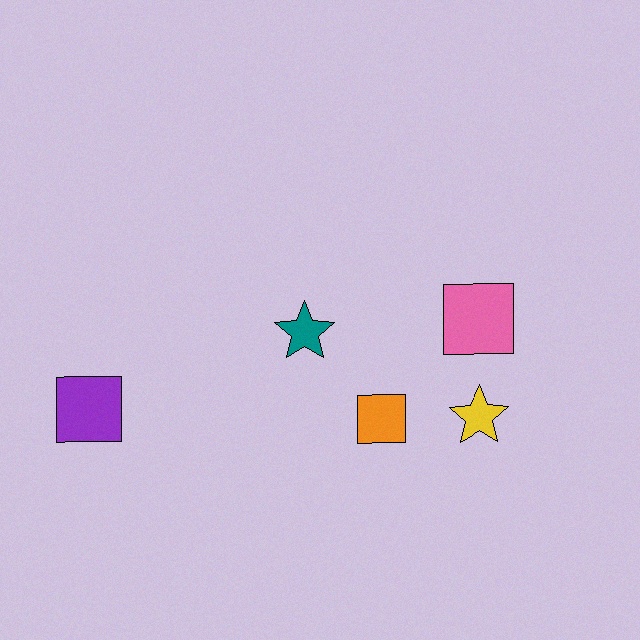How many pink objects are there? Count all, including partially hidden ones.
There is 1 pink object.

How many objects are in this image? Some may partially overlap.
There are 5 objects.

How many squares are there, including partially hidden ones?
There are 3 squares.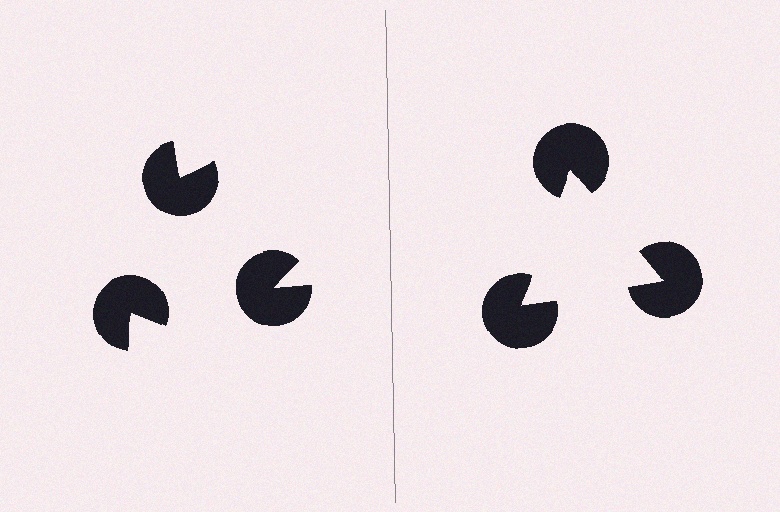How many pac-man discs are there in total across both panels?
6 — 3 on each side.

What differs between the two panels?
The pac-man discs are positioned identically on both sides; only the wedge orientations differ. On the right they align to a triangle; on the left they are misaligned.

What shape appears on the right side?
An illusory triangle.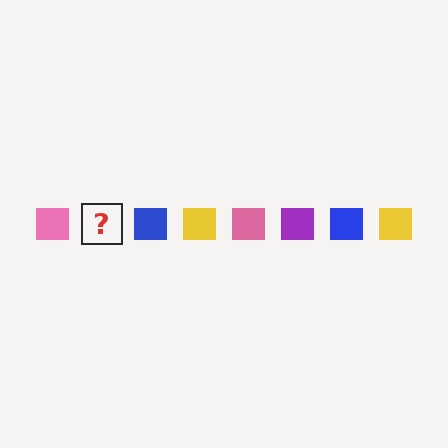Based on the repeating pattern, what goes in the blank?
The blank should be a purple square.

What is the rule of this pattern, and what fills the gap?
The rule is that the pattern cycles through pink, purple, blue, yellow squares. The gap should be filled with a purple square.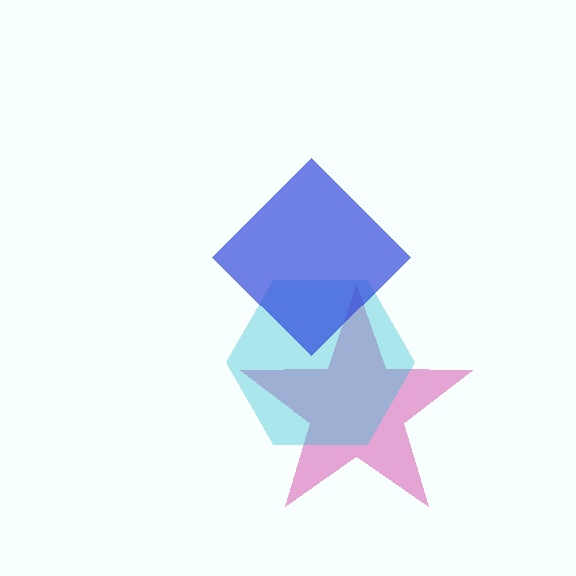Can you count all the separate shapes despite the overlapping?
Yes, there are 3 separate shapes.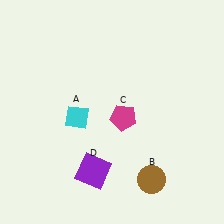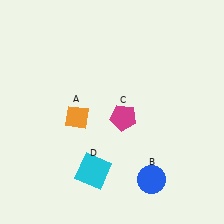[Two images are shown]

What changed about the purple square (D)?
In Image 1, D is purple. In Image 2, it changed to cyan.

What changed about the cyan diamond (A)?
In Image 1, A is cyan. In Image 2, it changed to orange.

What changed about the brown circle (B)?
In Image 1, B is brown. In Image 2, it changed to blue.